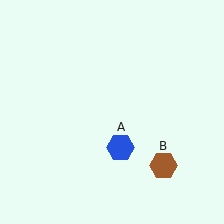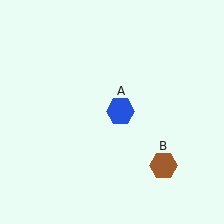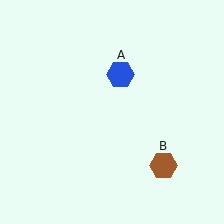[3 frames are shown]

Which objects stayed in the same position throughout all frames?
Brown hexagon (object B) remained stationary.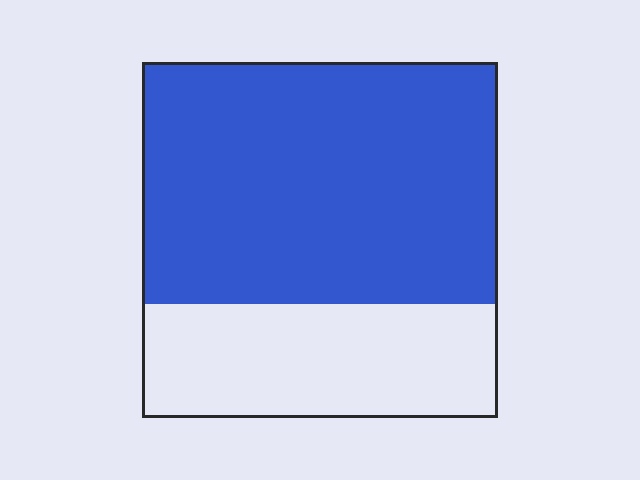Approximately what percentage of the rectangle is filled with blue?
Approximately 70%.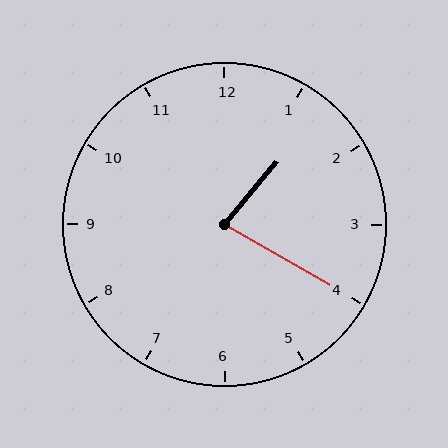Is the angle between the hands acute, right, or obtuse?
It is acute.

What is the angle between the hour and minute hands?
Approximately 80 degrees.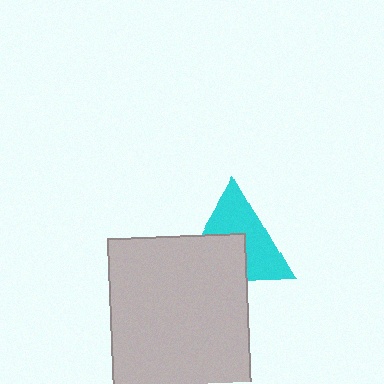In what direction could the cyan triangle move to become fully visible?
The cyan triangle could move up. That would shift it out from behind the light gray rectangle entirely.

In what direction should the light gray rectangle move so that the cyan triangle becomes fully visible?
The light gray rectangle should move down. That is the shortest direction to clear the overlap and leave the cyan triangle fully visible.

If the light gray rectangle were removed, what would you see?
You would see the complete cyan triangle.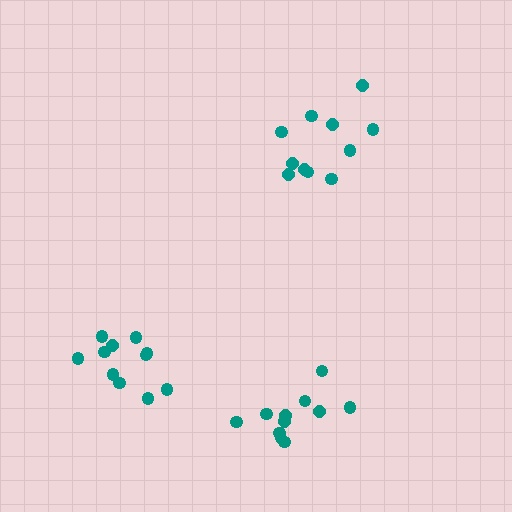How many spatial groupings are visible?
There are 3 spatial groupings.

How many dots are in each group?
Group 1: 11 dots, Group 2: 11 dots, Group 3: 11 dots (33 total).